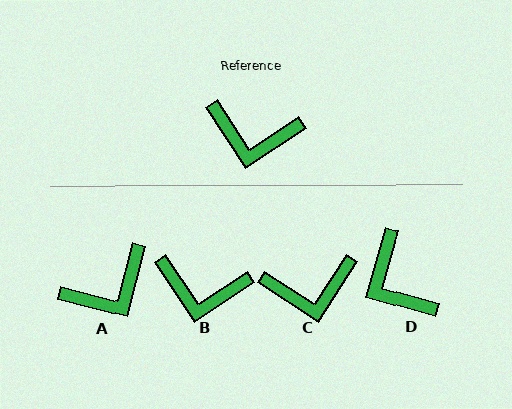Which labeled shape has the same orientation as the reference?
B.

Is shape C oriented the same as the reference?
No, it is off by about 23 degrees.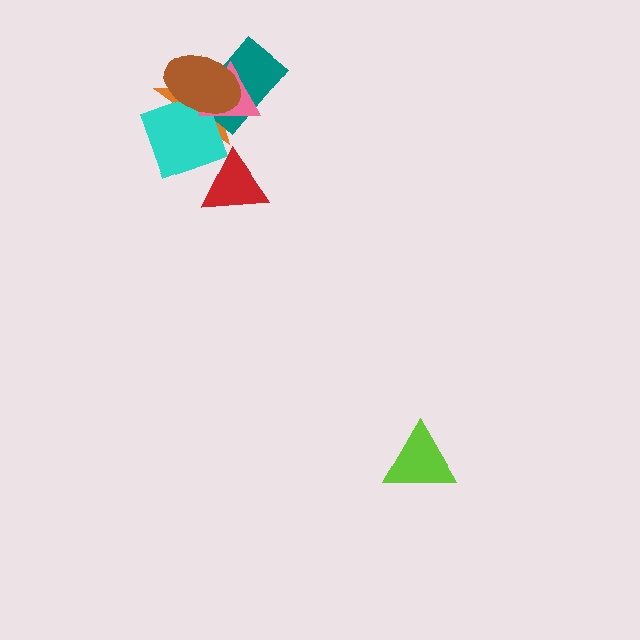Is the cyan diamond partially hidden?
Yes, it is partially covered by another shape.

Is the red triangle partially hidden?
No, no other shape covers it.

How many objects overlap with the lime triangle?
0 objects overlap with the lime triangle.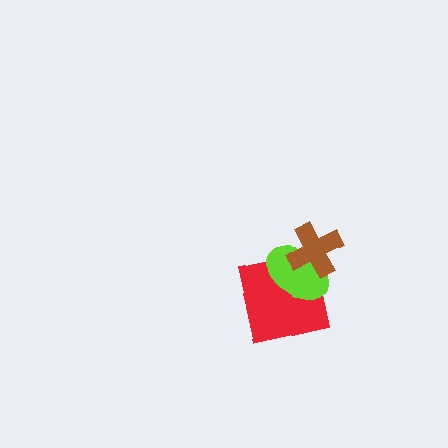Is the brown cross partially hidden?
No, no other shape covers it.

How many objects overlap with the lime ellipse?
2 objects overlap with the lime ellipse.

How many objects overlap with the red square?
2 objects overlap with the red square.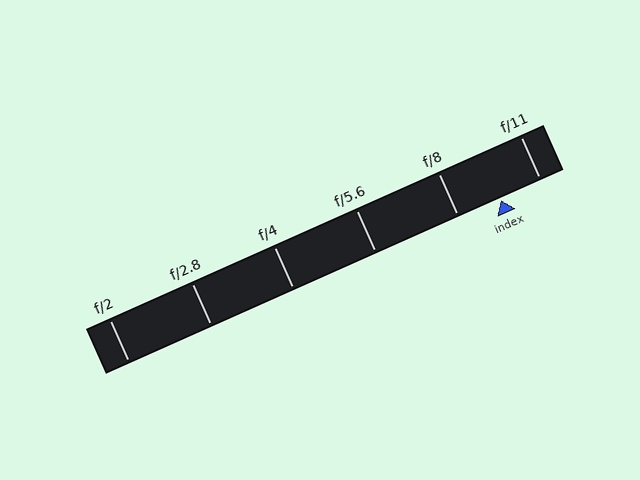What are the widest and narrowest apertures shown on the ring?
The widest aperture shown is f/2 and the narrowest is f/11.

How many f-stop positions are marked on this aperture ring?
There are 6 f-stop positions marked.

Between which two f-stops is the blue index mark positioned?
The index mark is between f/8 and f/11.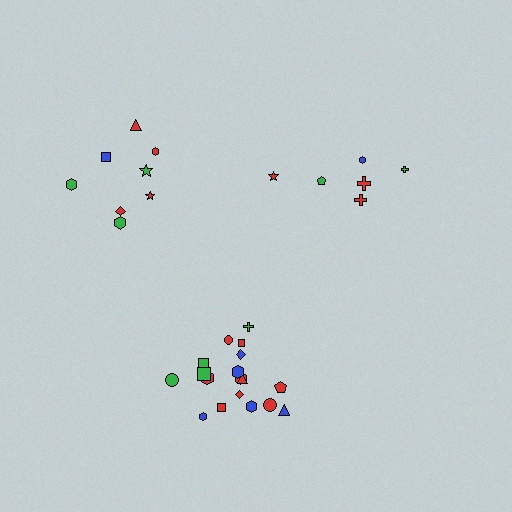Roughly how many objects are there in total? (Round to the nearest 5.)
Roughly 30 objects in total.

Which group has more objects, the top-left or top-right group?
The top-left group.